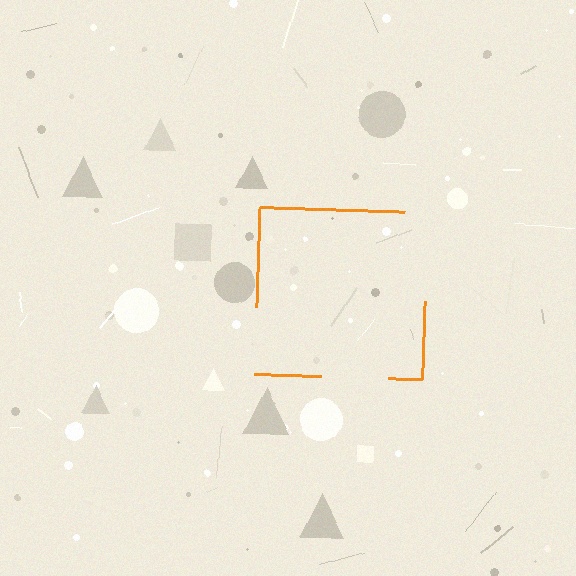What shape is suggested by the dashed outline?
The dashed outline suggests a square.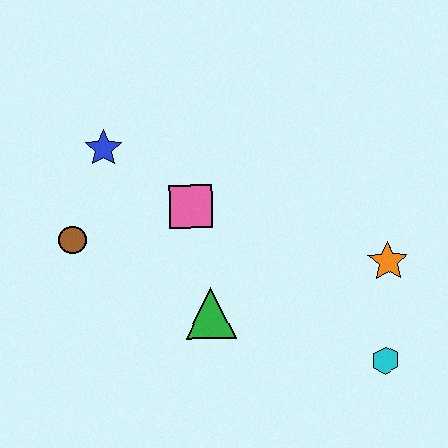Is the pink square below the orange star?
No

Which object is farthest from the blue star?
The cyan hexagon is farthest from the blue star.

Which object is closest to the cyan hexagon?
The orange star is closest to the cyan hexagon.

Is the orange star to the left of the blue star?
No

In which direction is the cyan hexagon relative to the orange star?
The cyan hexagon is below the orange star.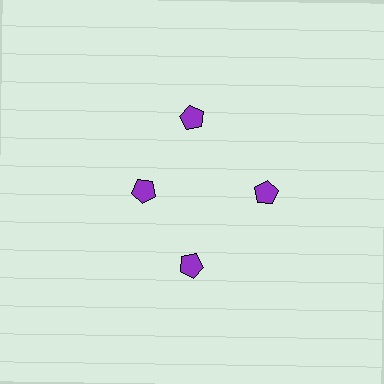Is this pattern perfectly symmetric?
No. The 4 purple pentagons are arranged in a ring, but one element near the 9 o'clock position is pulled inward toward the center, breaking the 4-fold rotational symmetry.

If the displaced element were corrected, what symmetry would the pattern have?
It would have 4-fold rotational symmetry — the pattern would map onto itself every 90 degrees.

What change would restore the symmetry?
The symmetry would be restored by moving it outward, back onto the ring so that all 4 pentagons sit at equal angles and equal distance from the center.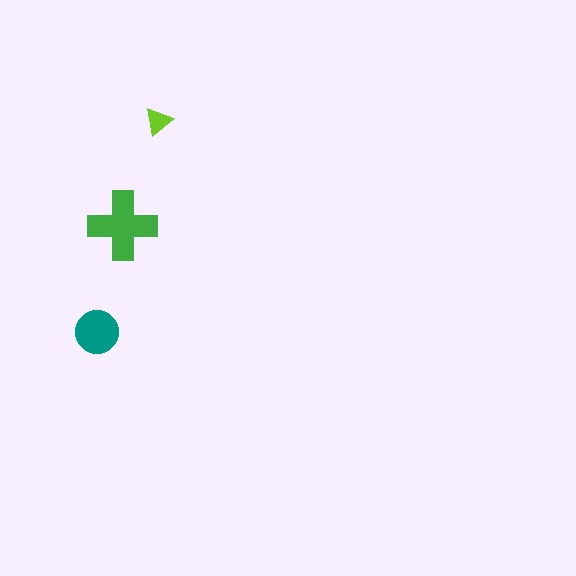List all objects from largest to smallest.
The green cross, the teal circle, the lime triangle.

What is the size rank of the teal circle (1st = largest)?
2nd.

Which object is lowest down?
The teal circle is bottommost.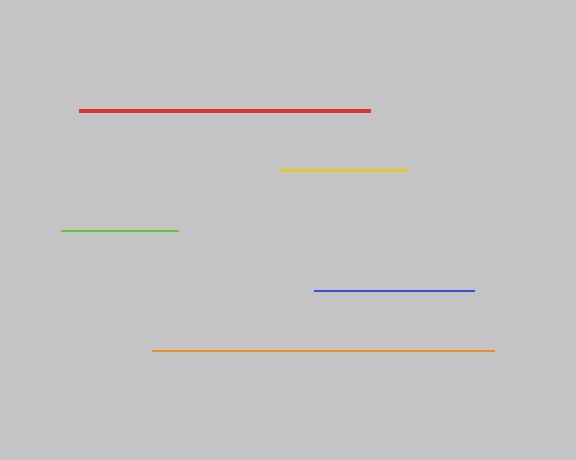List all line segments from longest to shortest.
From longest to shortest: orange, red, blue, yellow, lime.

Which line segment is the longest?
The orange line is the longest at approximately 342 pixels.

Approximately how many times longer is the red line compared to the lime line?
The red line is approximately 2.5 times the length of the lime line.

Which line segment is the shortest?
The lime line is the shortest at approximately 117 pixels.